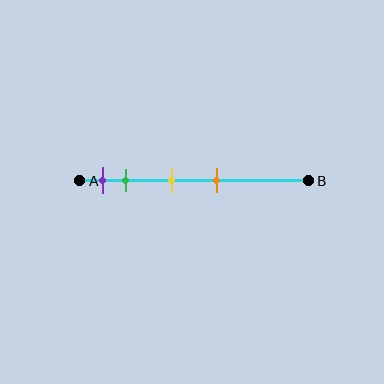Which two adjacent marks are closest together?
The purple and green marks are the closest adjacent pair.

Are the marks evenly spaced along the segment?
No, the marks are not evenly spaced.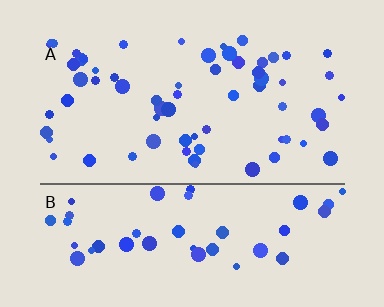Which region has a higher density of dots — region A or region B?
A (the top).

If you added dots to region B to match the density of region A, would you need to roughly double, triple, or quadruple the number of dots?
Approximately double.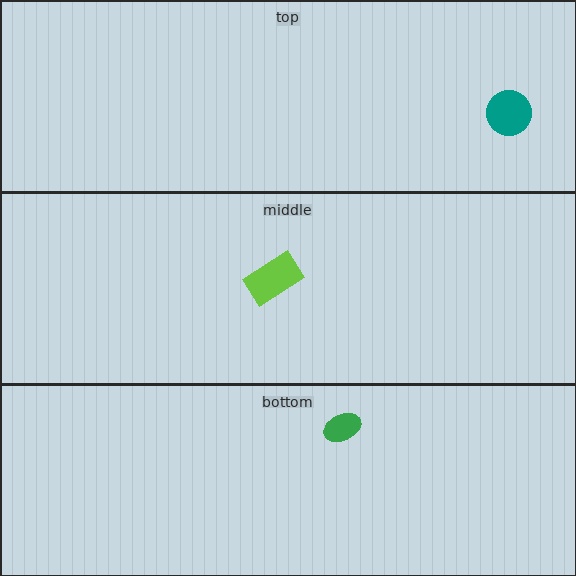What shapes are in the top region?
The teal circle.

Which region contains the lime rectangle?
The middle region.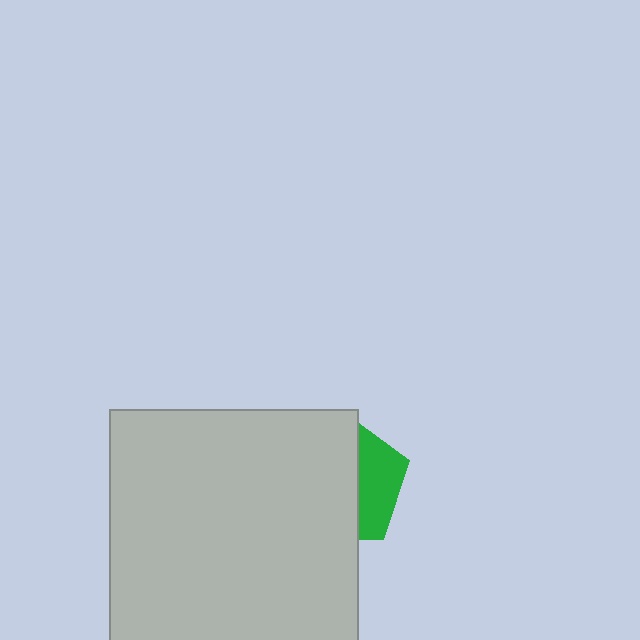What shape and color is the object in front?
The object in front is a light gray square.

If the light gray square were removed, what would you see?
You would see the complete green pentagon.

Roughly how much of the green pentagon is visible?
A small part of it is visible (roughly 32%).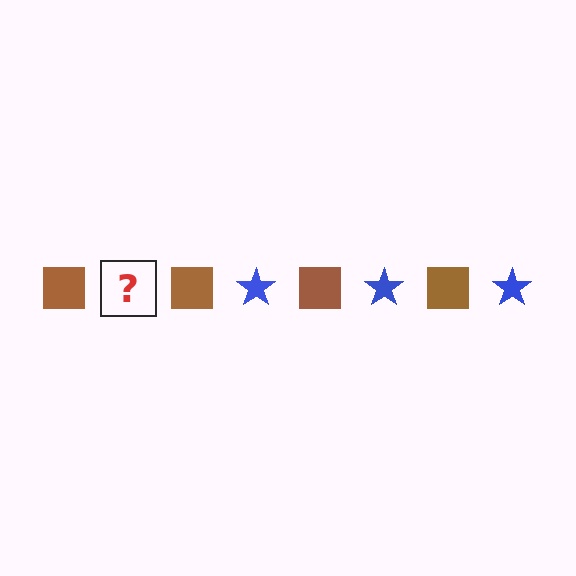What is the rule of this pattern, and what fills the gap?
The rule is that the pattern alternates between brown square and blue star. The gap should be filled with a blue star.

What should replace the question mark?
The question mark should be replaced with a blue star.